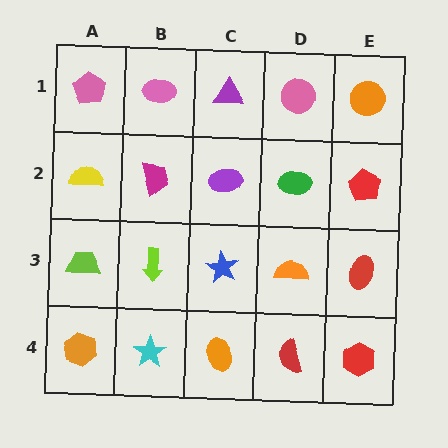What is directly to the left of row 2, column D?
A purple ellipse.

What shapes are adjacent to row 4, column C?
A blue star (row 3, column C), a cyan star (row 4, column B), a red semicircle (row 4, column D).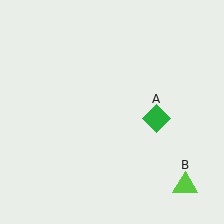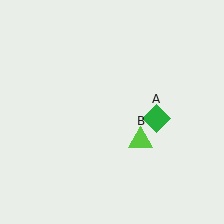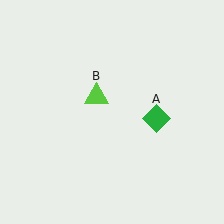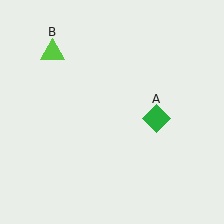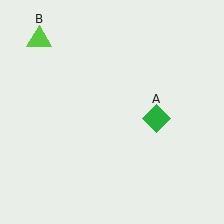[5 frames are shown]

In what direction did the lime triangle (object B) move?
The lime triangle (object B) moved up and to the left.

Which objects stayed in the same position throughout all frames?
Green diamond (object A) remained stationary.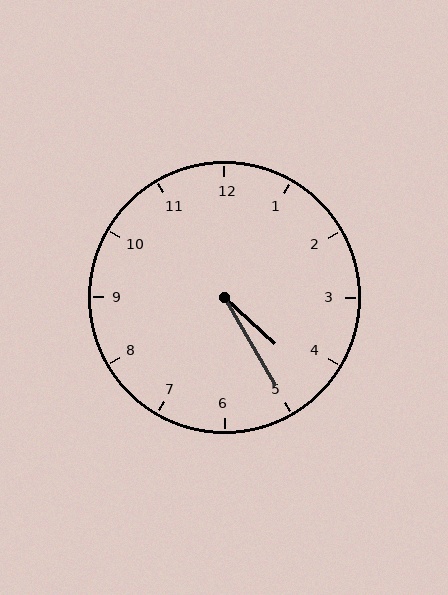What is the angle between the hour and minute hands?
Approximately 18 degrees.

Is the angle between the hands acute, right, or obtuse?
It is acute.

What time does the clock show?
4:25.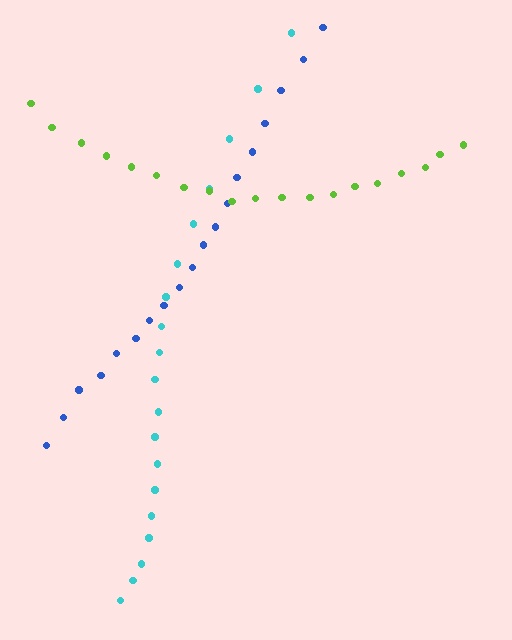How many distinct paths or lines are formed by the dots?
There are 3 distinct paths.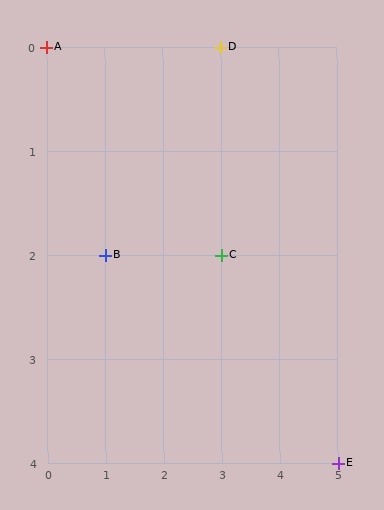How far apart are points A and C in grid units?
Points A and C are 3 columns and 2 rows apart (about 3.6 grid units diagonally).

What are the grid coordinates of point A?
Point A is at grid coordinates (0, 0).